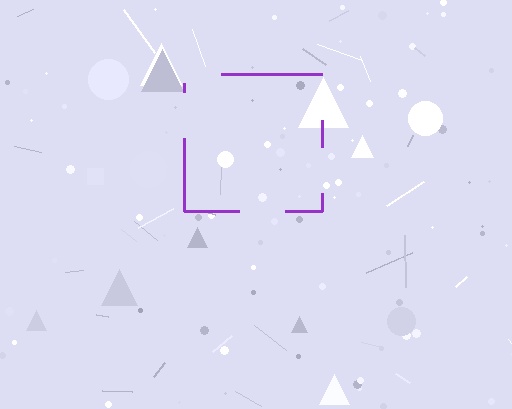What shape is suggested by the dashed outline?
The dashed outline suggests a square.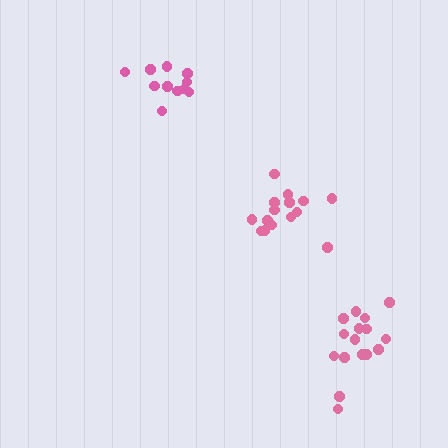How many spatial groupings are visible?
There are 3 spatial groupings.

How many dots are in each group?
Group 1: 15 dots, Group 2: 16 dots, Group 3: 11 dots (42 total).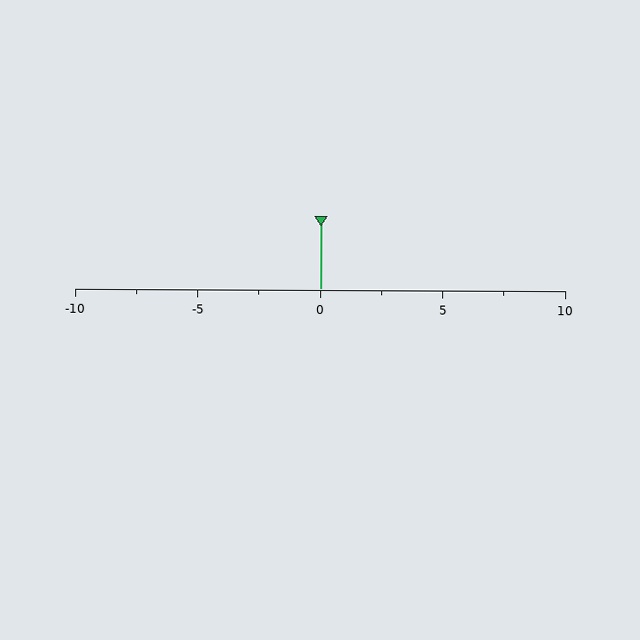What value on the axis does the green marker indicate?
The marker indicates approximately 0.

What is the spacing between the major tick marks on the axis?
The major ticks are spaced 5 apart.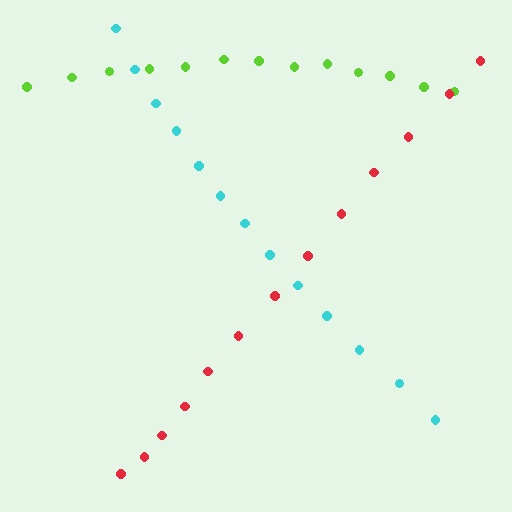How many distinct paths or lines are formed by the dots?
There are 3 distinct paths.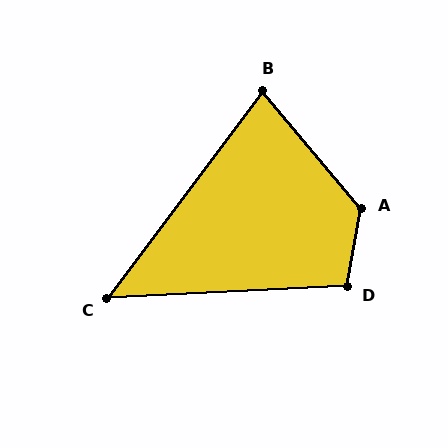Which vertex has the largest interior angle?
A, at approximately 130 degrees.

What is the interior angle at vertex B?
Approximately 77 degrees (acute).